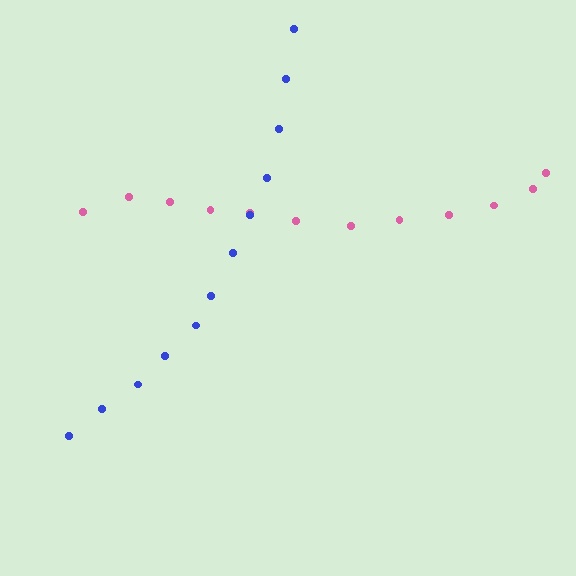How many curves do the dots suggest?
There are 2 distinct paths.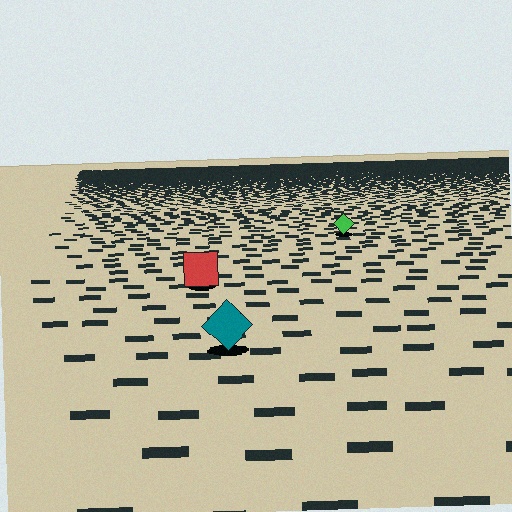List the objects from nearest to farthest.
From nearest to farthest: the teal diamond, the red square, the green diamond.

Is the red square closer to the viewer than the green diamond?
Yes. The red square is closer — you can tell from the texture gradient: the ground texture is coarser near it.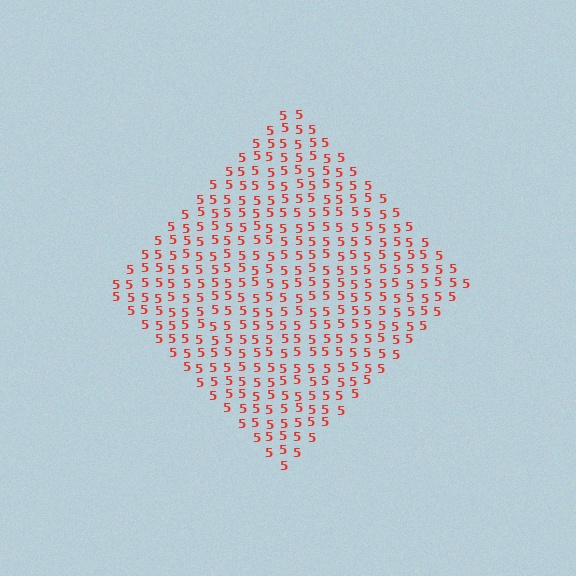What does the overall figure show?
The overall figure shows a diamond.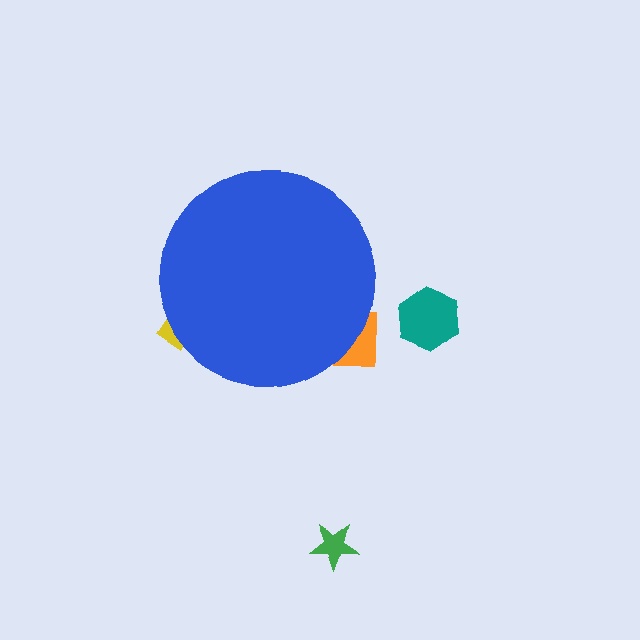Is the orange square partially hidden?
Yes, the orange square is partially hidden behind the blue circle.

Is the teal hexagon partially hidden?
No, the teal hexagon is fully visible.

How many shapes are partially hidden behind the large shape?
2 shapes are partially hidden.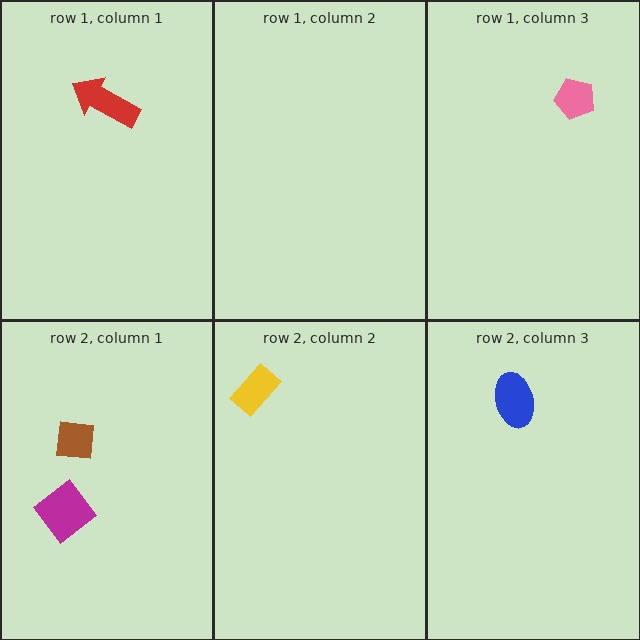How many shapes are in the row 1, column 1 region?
1.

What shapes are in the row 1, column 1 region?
The red arrow.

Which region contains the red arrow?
The row 1, column 1 region.